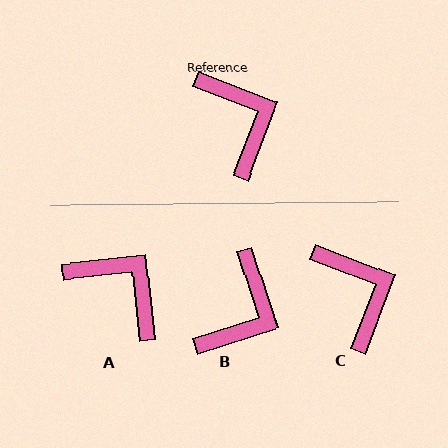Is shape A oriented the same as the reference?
No, it is off by about 27 degrees.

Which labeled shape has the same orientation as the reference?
C.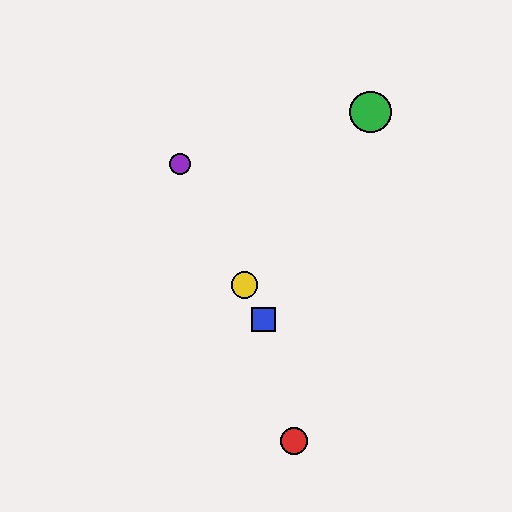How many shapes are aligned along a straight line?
3 shapes (the blue square, the yellow circle, the purple circle) are aligned along a straight line.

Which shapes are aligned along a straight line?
The blue square, the yellow circle, the purple circle are aligned along a straight line.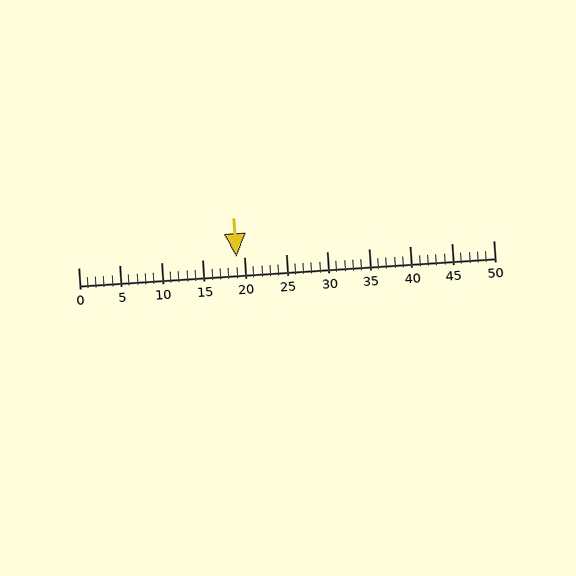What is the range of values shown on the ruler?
The ruler shows values from 0 to 50.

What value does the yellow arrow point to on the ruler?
The yellow arrow points to approximately 19.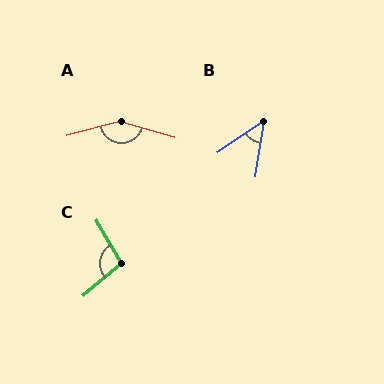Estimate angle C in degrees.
Approximately 100 degrees.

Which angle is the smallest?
B, at approximately 48 degrees.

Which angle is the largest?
A, at approximately 149 degrees.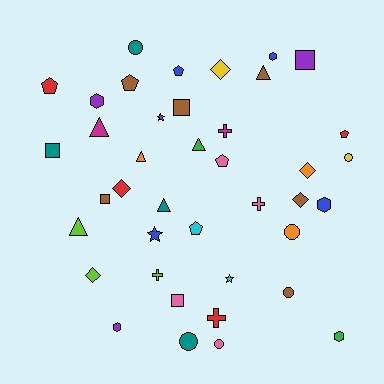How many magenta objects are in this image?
There are 2 magenta objects.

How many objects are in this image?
There are 40 objects.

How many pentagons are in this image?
There are 6 pentagons.